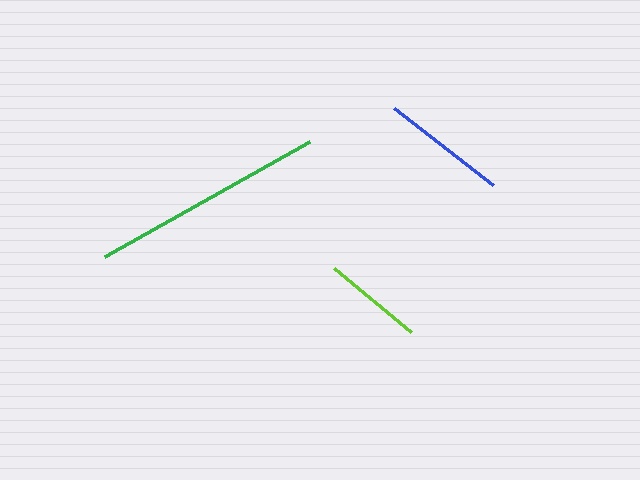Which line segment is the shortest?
The lime line is the shortest at approximately 101 pixels.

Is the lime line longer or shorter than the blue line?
The blue line is longer than the lime line.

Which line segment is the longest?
The green line is the longest at approximately 235 pixels.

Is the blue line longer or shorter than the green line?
The green line is longer than the blue line.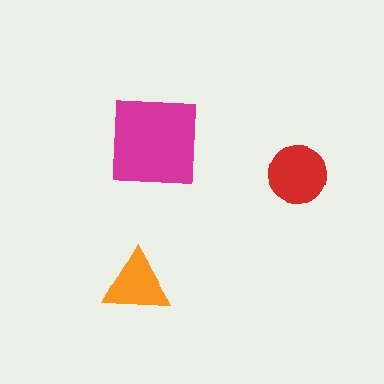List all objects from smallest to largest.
The orange triangle, the red circle, the magenta square.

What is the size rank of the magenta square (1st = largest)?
1st.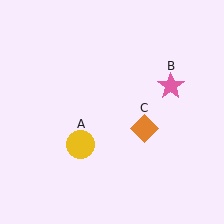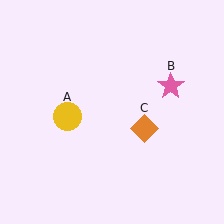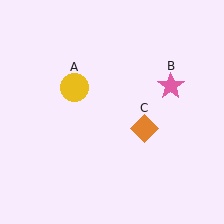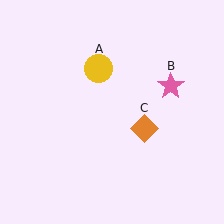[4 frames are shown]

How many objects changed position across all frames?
1 object changed position: yellow circle (object A).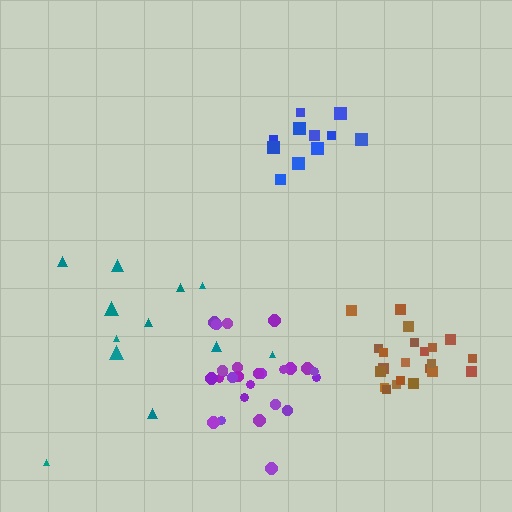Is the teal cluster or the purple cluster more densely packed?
Purple.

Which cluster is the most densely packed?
Brown.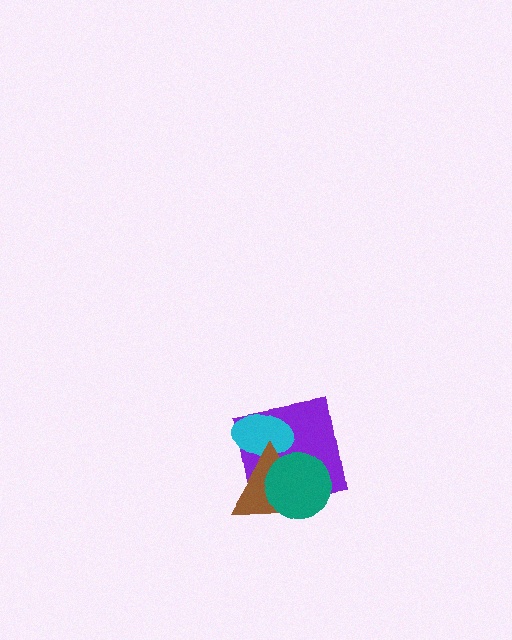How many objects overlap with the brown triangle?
3 objects overlap with the brown triangle.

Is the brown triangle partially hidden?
Yes, it is partially covered by another shape.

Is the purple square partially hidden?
Yes, it is partially covered by another shape.